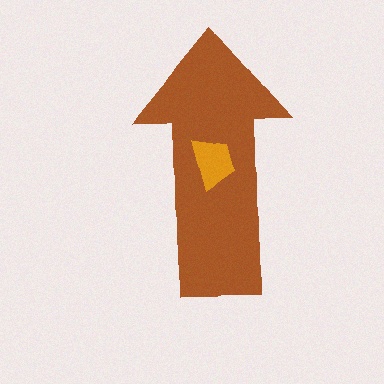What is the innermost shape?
The orange trapezoid.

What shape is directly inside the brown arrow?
The orange trapezoid.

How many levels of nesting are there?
2.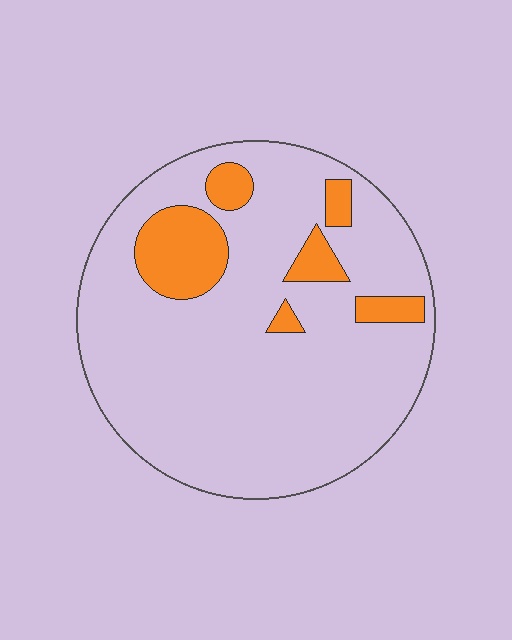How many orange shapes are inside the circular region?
6.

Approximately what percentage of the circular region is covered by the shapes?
Approximately 15%.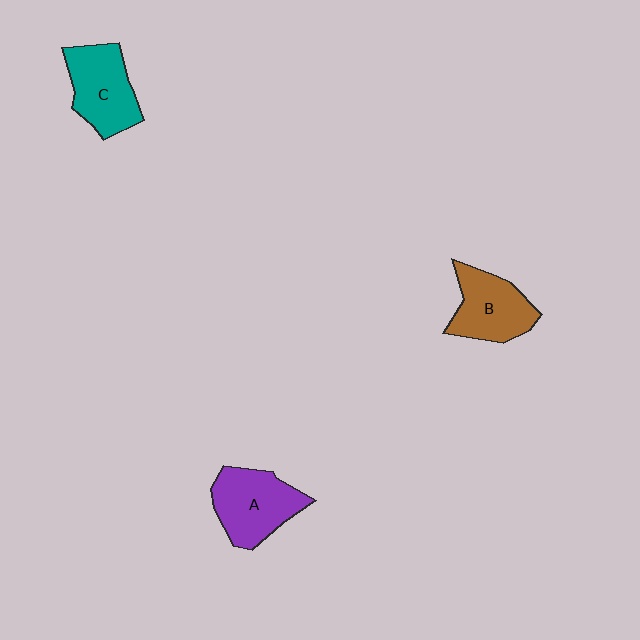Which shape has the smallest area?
Shape B (brown).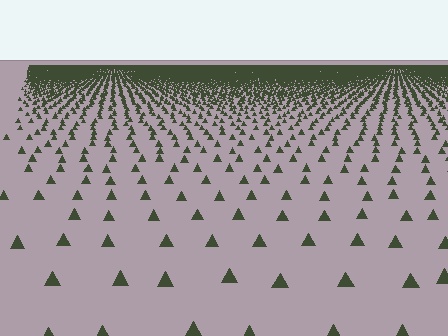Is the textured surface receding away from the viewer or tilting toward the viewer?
The surface is receding away from the viewer. Texture elements get smaller and denser toward the top.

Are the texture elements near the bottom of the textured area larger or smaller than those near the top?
Larger. Near the bottom, elements are closer to the viewer and appear at a bigger on-screen size.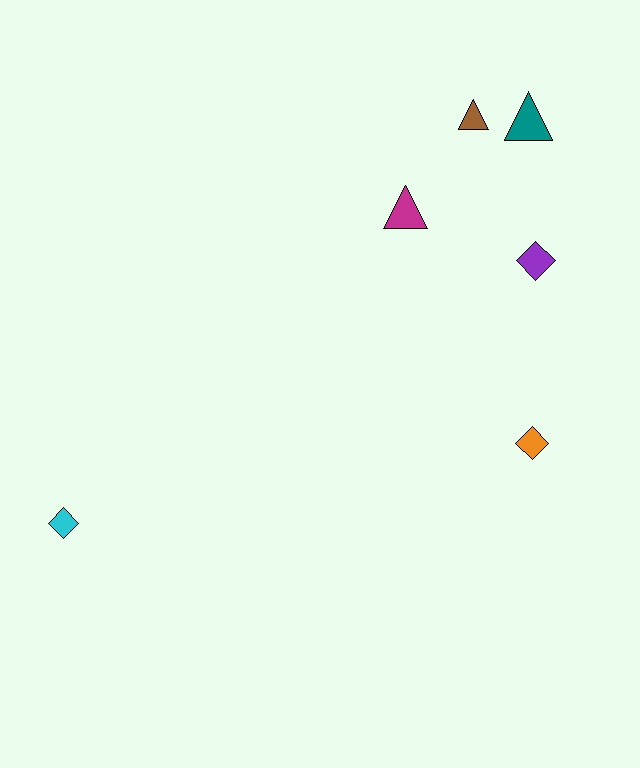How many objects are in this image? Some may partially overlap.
There are 6 objects.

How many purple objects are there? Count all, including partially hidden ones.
There is 1 purple object.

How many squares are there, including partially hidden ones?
There are no squares.